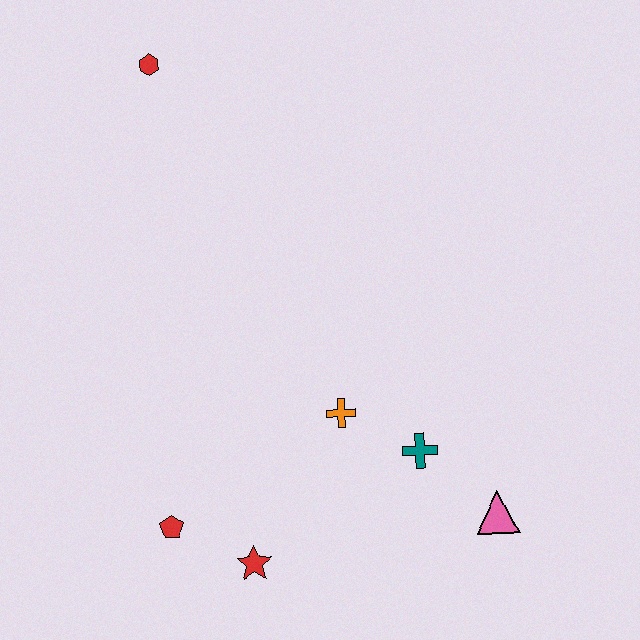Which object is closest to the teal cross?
The orange cross is closest to the teal cross.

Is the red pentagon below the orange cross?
Yes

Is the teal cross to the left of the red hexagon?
No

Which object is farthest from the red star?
The red hexagon is farthest from the red star.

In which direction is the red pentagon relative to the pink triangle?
The red pentagon is to the left of the pink triangle.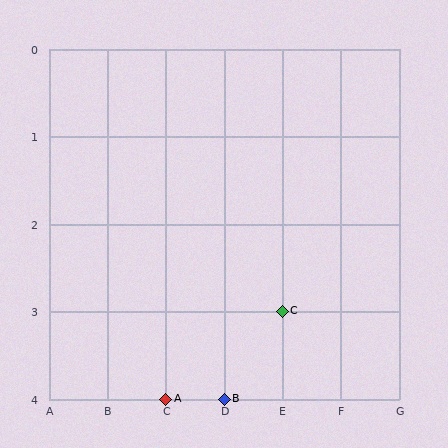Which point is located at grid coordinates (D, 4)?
Point B is at (D, 4).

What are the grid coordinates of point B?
Point B is at grid coordinates (D, 4).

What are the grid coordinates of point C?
Point C is at grid coordinates (E, 3).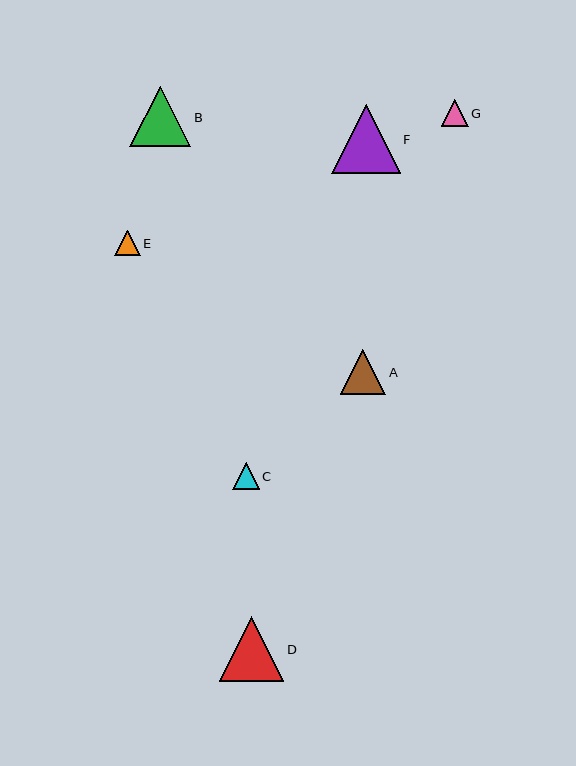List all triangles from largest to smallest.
From largest to smallest: F, D, B, A, G, C, E.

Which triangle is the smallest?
Triangle E is the smallest with a size of approximately 25 pixels.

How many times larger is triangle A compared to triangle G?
Triangle A is approximately 1.7 times the size of triangle G.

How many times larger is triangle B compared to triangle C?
Triangle B is approximately 2.3 times the size of triangle C.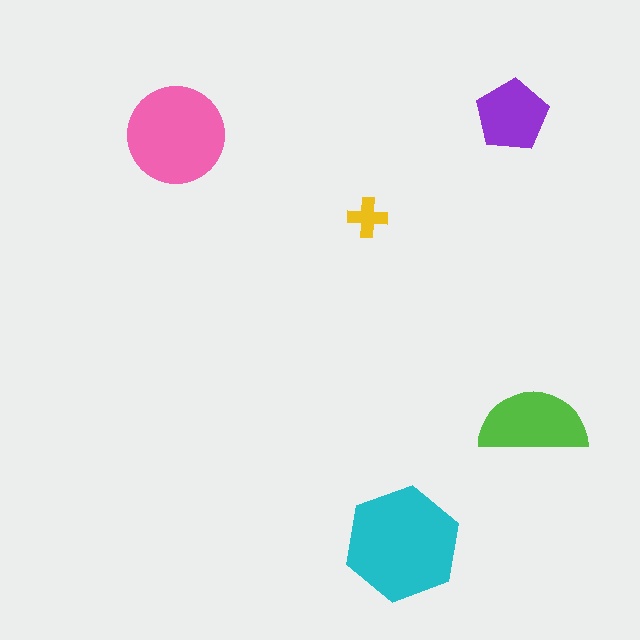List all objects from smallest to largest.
The yellow cross, the purple pentagon, the lime semicircle, the pink circle, the cyan hexagon.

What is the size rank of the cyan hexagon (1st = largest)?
1st.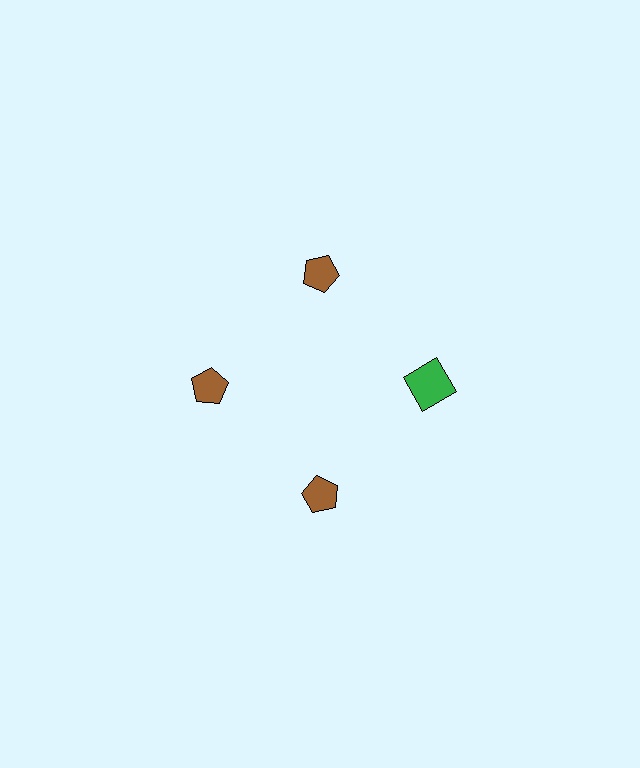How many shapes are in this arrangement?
There are 4 shapes arranged in a ring pattern.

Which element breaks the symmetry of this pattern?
The green square at roughly the 3 o'clock position breaks the symmetry. All other shapes are brown pentagons.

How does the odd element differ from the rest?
It differs in both color (green instead of brown) and shape (square instead of pentagon).